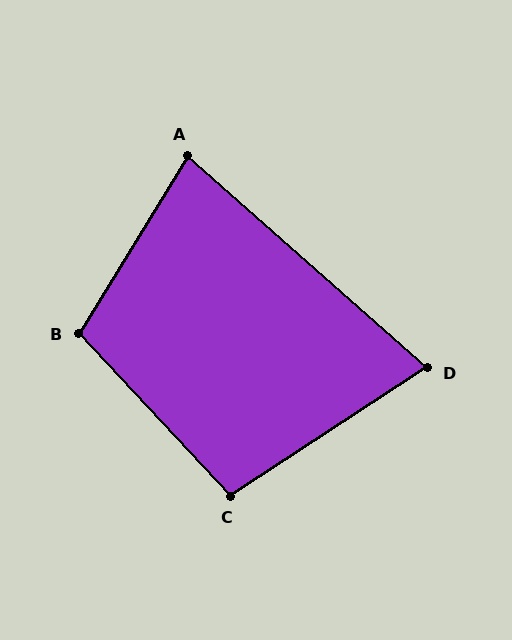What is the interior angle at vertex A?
Approximately 80 degrees (acute).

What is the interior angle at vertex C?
Approximately 100 degrees (obtuse).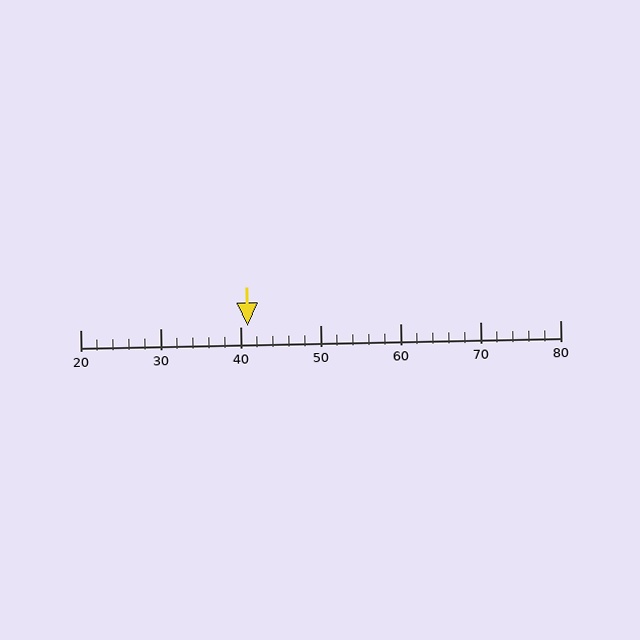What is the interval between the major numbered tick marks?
The major tick marks are spaced 10 units apart.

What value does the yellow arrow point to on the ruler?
The yellow arrow points to approximately 41.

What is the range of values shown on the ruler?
The ruler shows values from 20 to 80.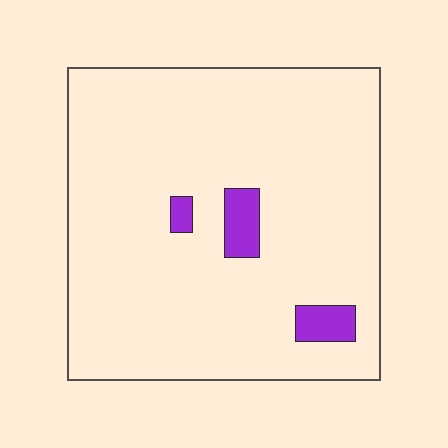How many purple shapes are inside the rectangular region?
3.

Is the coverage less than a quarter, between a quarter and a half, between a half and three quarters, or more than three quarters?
Less than a quarter.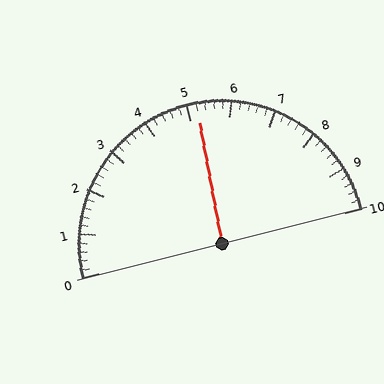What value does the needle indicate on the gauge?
The needle indicates approximately 5.2.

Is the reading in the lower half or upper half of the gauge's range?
The reading is in the upper half of the range (0 to 10).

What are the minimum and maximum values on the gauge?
The gauge ranges from 0 to 10.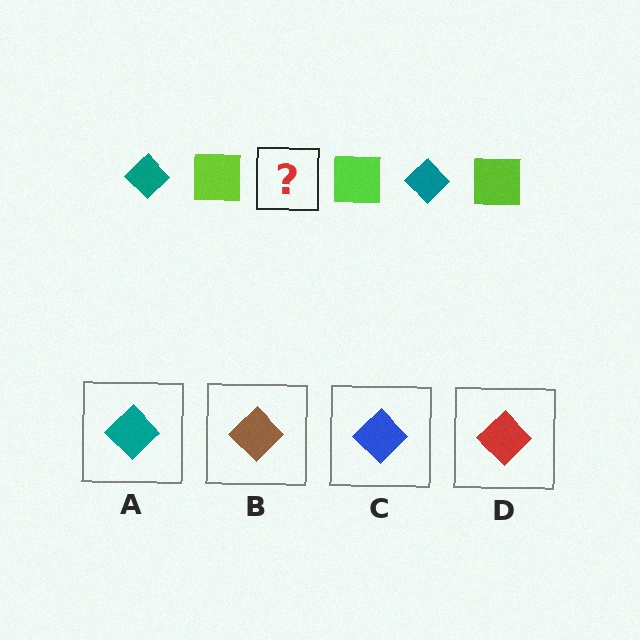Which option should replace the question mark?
Option A.